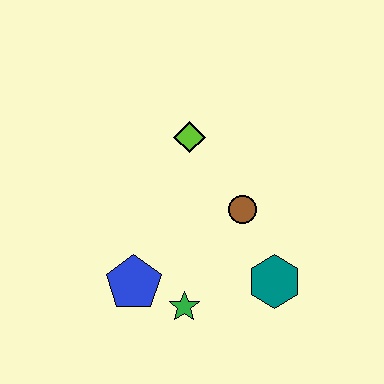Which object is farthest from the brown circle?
The blue pentagon is farthest from the brown circle.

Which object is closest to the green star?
The blue pentagon is closest to the green star.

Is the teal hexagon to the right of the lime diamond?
Yes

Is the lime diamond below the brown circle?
No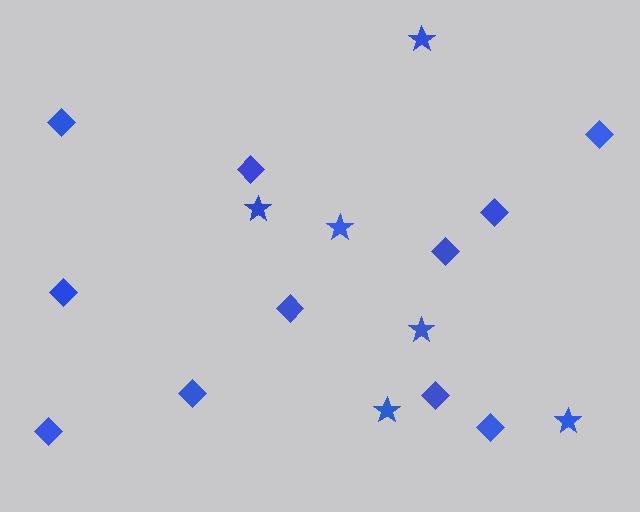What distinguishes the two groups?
There are 2 groups: one group of stars (6) and one group of diamonds (11).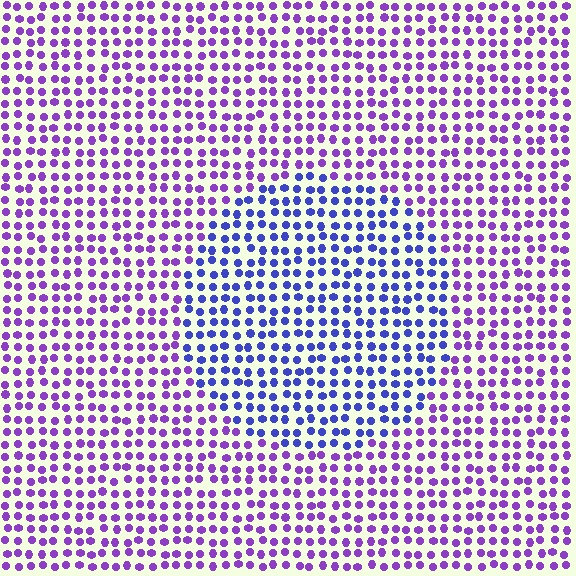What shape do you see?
I see a circle.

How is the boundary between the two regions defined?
The boundary is defined purely by a slight shift in hue (about 39 degrees). Spacing, size, and orientation are identical on both sides.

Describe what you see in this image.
The image is filled with small purple elements in a uniform arrangement. A circle-shaped region is visible where the elements are tinted to a slightly different hue, forming a subtle color boundary.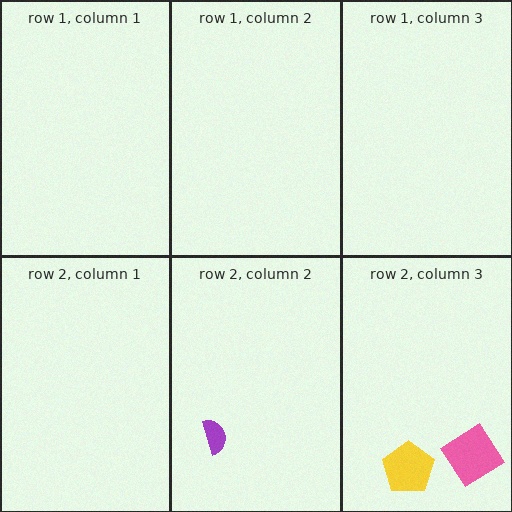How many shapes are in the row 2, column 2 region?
1.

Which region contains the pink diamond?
The row 2, column 3 region.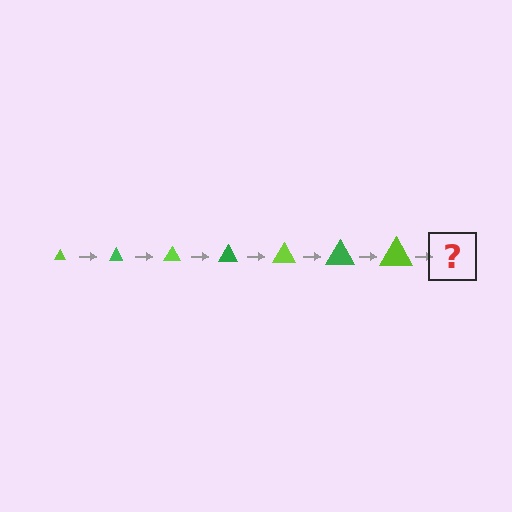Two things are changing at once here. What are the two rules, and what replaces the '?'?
The two rules are that the triangle grows larger each step and the color cycles through lime and green. The '?' should be a green triangle, larger than the previous one.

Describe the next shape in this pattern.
It should be a green triangle, larger than the previous one.